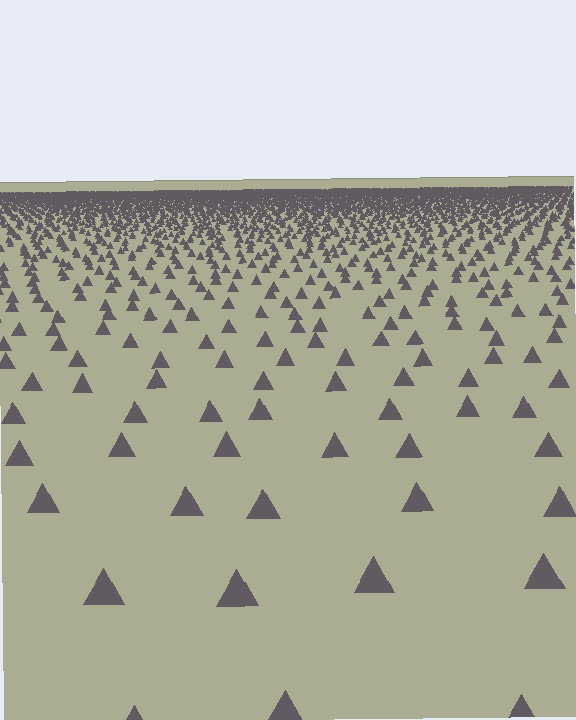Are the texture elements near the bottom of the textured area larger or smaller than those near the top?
Larger. Near the bottom, elements are closer to the viewer and appear at a bigger on-screen size.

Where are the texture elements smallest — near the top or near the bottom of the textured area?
Near the top.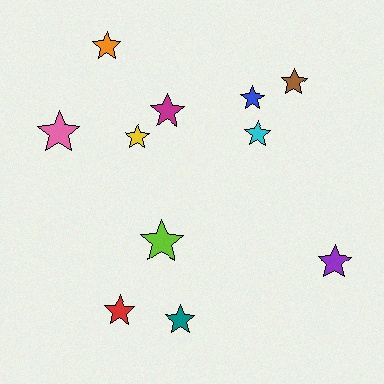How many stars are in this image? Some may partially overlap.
There are 11 stars.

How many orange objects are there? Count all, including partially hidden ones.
There is 1 orange object.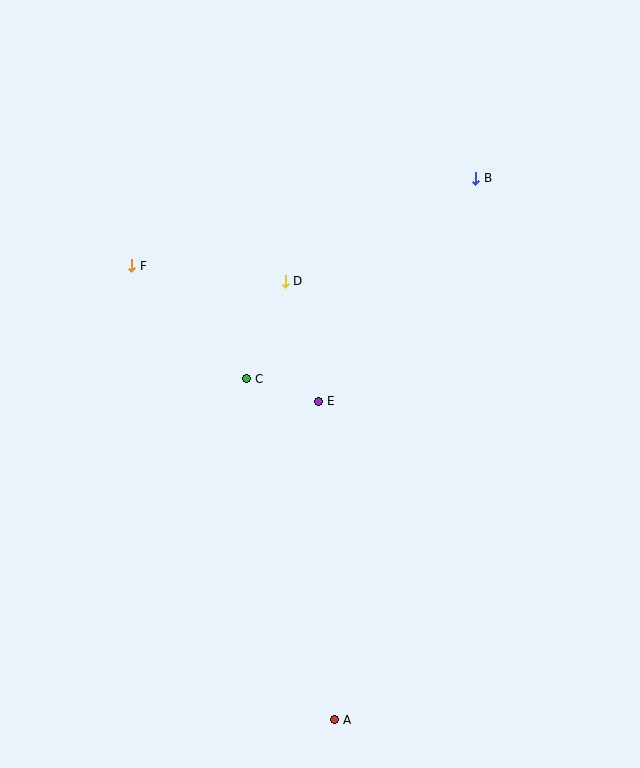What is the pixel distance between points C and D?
The distance between C and D is 105 pixels.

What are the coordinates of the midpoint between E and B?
The midpoint between E and B is at (397, 290).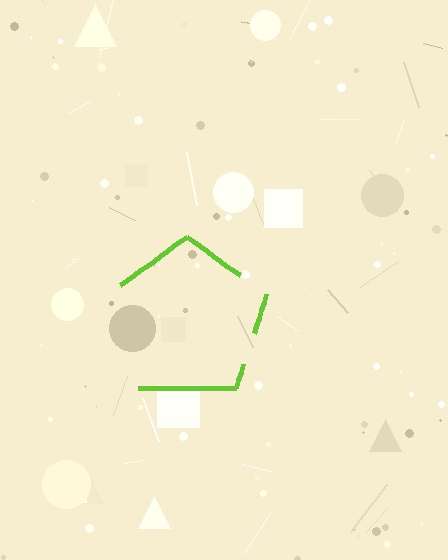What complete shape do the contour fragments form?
The contour fragments form a pentagon.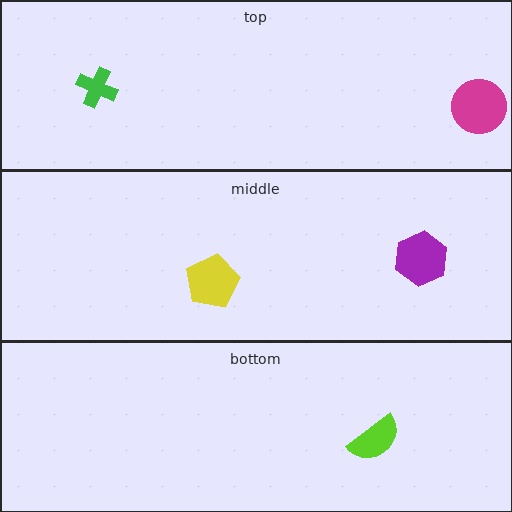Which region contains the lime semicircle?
The bottom region.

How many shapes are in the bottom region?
1.